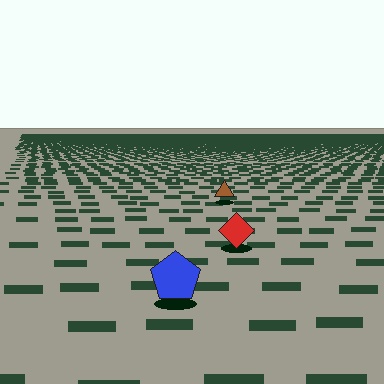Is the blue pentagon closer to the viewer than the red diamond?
Yes. The blue pentagon is closer — you can tell from the texture gradient: the ground texture is coarser near it.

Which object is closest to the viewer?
The blue pentagon is closest. The texture marks near it are larger and more spread out.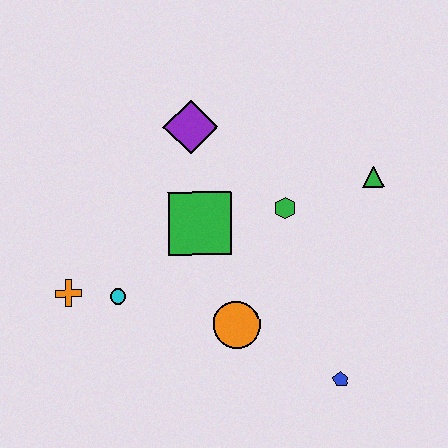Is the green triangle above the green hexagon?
Yes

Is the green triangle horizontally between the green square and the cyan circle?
No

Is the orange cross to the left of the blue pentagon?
Yes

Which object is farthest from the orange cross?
The green triangle is farthest from the orange cross.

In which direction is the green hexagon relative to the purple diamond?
The green hexagon is to the right of the purple diamond.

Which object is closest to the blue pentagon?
The orange circle is closest to the blue pentagon.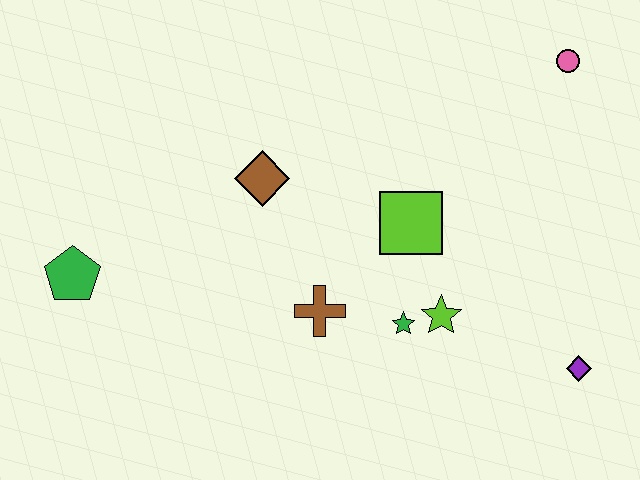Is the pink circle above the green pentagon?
Yes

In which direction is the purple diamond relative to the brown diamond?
The purple diamond is to the right of the brown diamond.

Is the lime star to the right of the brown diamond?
Yes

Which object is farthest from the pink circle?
The green pentagon is farthest from the pink circle.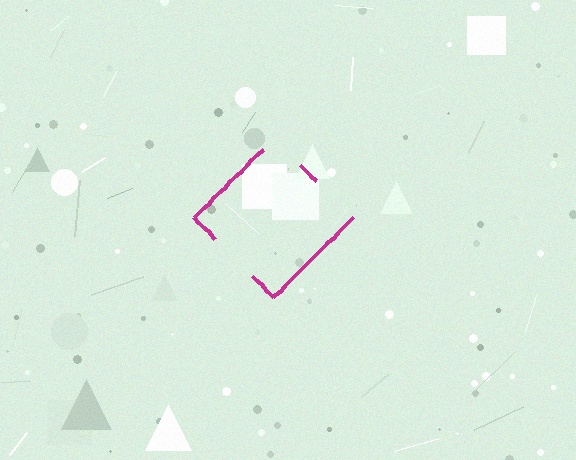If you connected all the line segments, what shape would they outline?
They would outline a diamond.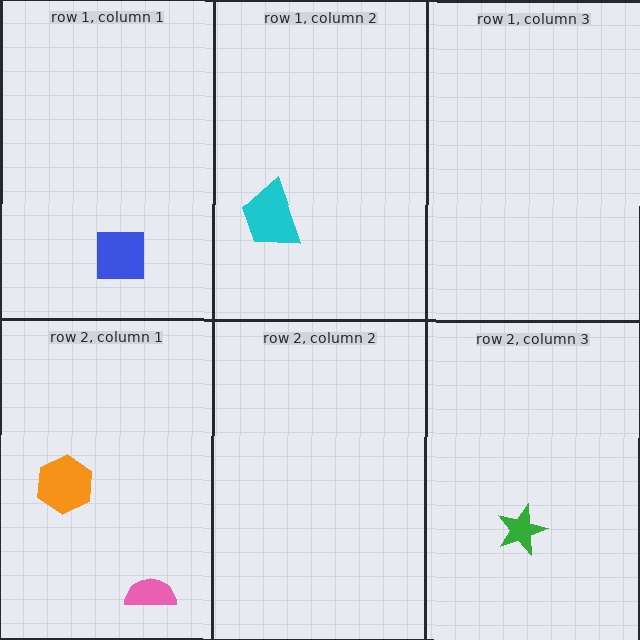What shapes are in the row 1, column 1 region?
The blue square.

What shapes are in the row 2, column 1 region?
The orange hexagon, the pink semicircle.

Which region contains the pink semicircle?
The row 2, column 1 region.